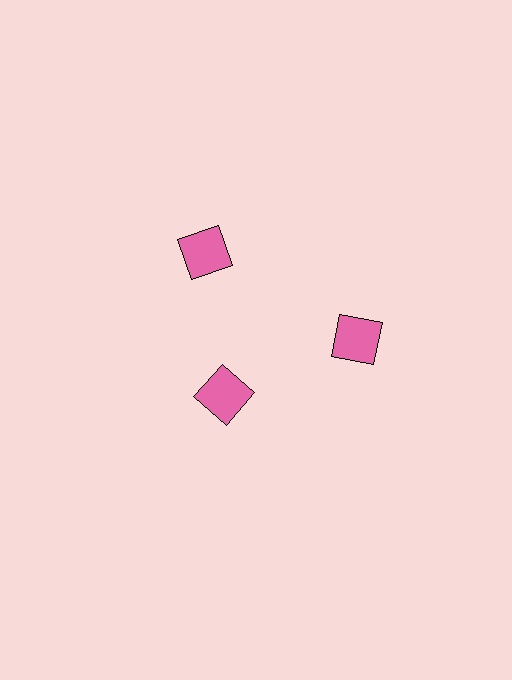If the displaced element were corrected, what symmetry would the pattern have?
It would have 3-fold rotational symmetry — the pattern would map onto itself every 120 degrees.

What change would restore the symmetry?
The symmetry would be restored by moving it outward, back onto the ring so that all 3 squares sit at equal angles and equal distance from the center.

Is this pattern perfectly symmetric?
No. The 3 pink squares are arranged in a ring, but one element near the 7 o'clock position is pulled inward toward the center, breaking the 3-fold rotational symmetry.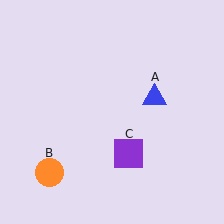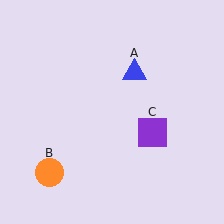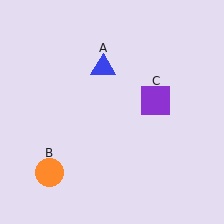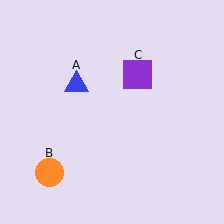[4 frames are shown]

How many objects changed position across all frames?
2 objects changed position: blue triangle (object A), purple square (object C).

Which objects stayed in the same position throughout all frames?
Orange circle (object B) remained stationary.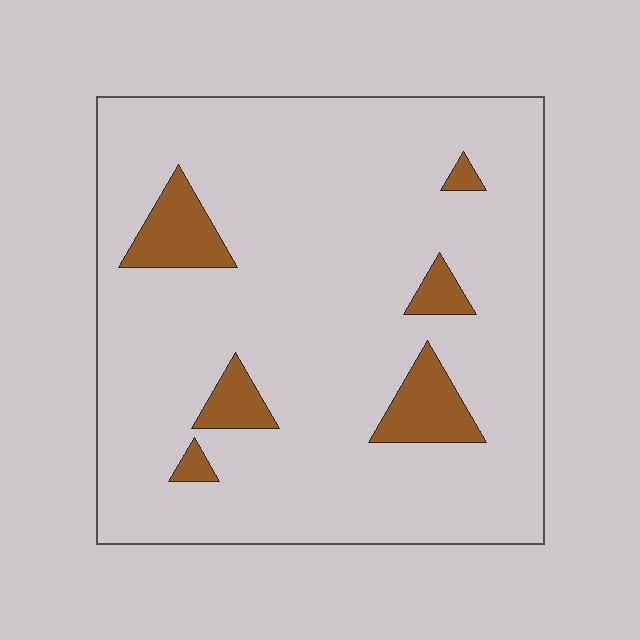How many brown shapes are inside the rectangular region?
6.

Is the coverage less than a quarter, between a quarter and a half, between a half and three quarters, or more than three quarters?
Less than a quarter.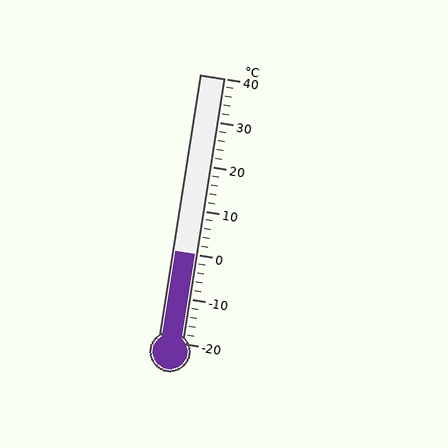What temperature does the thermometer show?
The thermometer shows approximately 0°C.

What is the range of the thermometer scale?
The thermometer scale ranges from -20°C to 40°C.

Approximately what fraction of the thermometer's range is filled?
The thermometer is filled to approximately 35% of its range.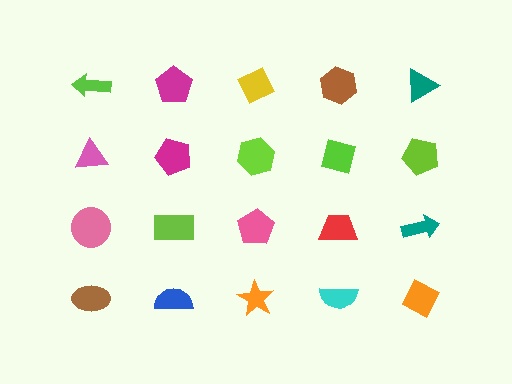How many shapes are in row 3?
5 shapes.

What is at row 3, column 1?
A pink circle.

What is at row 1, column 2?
A magenta pentagon.